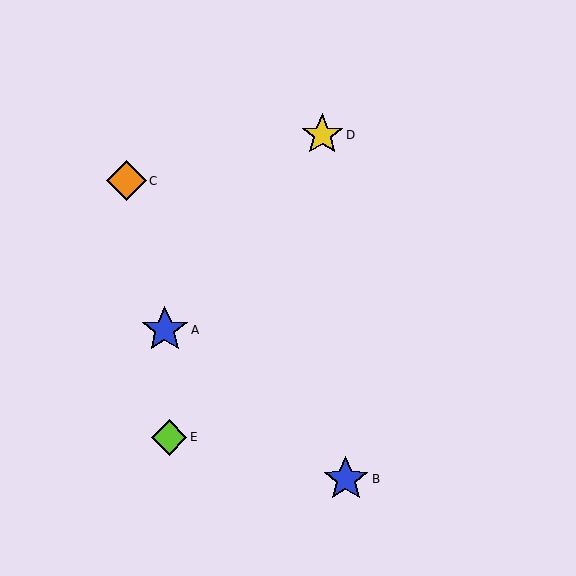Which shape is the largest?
The blue star (labeled A) is the largest.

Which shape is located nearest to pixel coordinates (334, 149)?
The yellow star (labeled D) at (322, 135) is nearest to that location.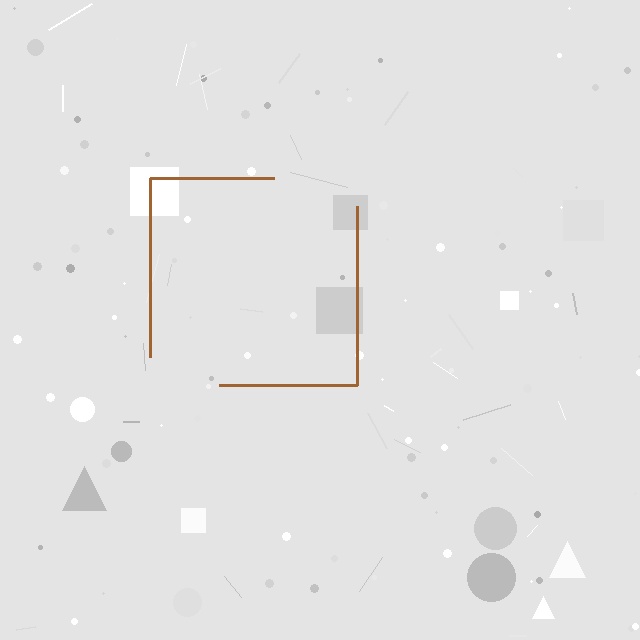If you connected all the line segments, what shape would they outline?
They would outline a square.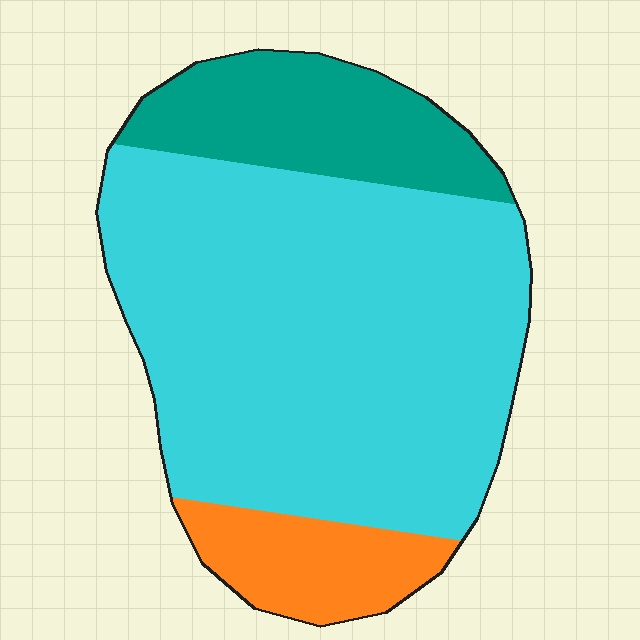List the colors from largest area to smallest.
From largest to smallest: cyan, teal, orange.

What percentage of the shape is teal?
Teal covers around 20% of the shape.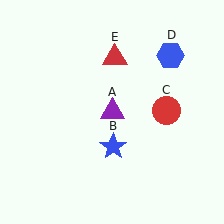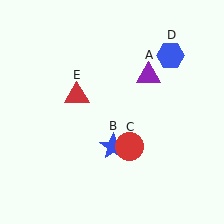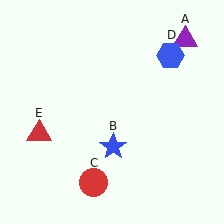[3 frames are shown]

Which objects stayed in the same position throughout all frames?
Blue star (object B) and blue hexagon (object D) remained stationary.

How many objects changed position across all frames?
3 objects changed position: purple triangle (object A), red circle (object C), red triangle (object E).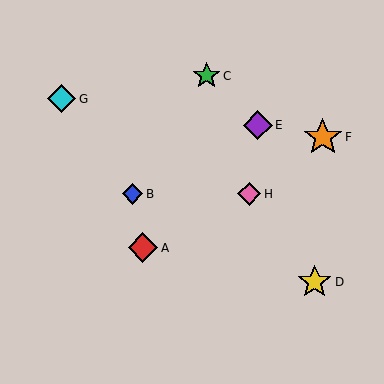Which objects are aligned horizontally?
Objects B, H are aligned horizontally.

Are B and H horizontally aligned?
Yes, both are at y≈194.